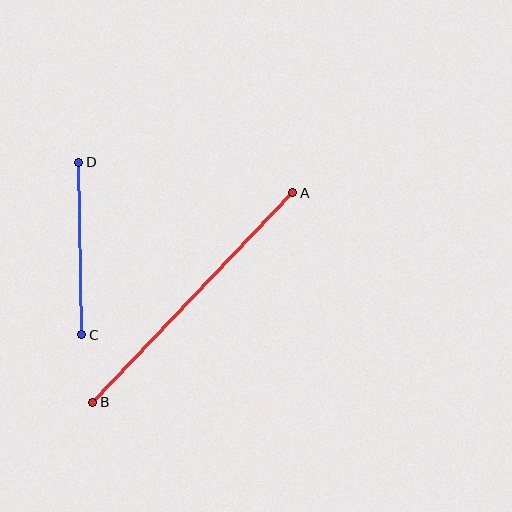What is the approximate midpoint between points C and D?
The midpoint is at approximately (80, 249) pixels.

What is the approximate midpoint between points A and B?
The midpoint is at approximately (193, 297) pixels.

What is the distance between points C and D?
The distance is approximately 173 pixels.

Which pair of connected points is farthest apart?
Points A and B are farthest apart.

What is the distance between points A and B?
The distance is approximately 290 pixels.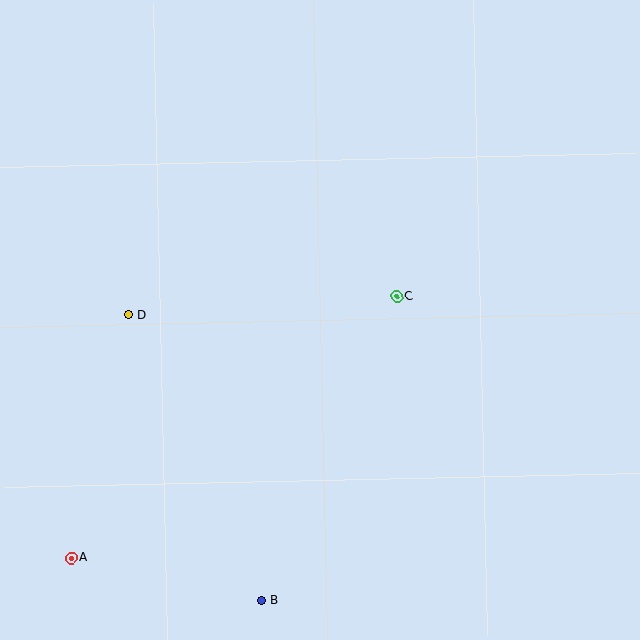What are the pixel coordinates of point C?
Point C is at (397, 297).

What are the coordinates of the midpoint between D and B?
The midpoint between D and B is at (195, 458).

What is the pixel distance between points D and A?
The distance between D and A is 249 pixels.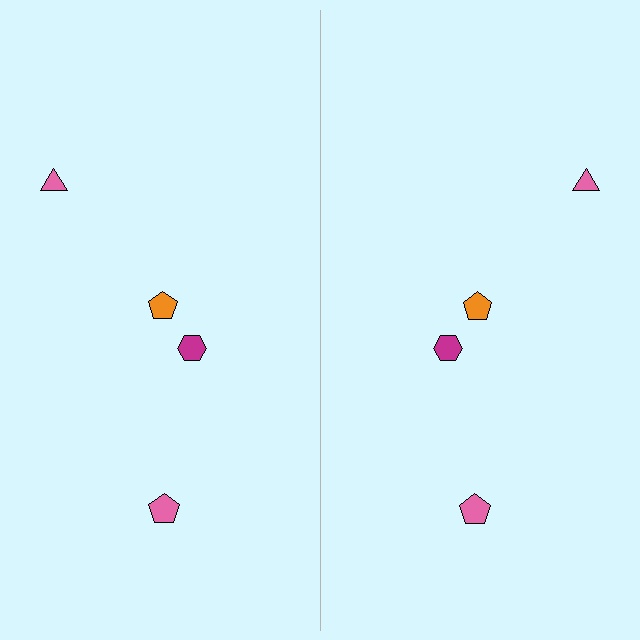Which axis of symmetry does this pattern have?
The pattern has a vertical axis of symmetry running through the center of the image.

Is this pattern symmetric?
Yes, this pattern has bilateral (reflection) symmetry.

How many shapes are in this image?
There are 8 shapes in this image.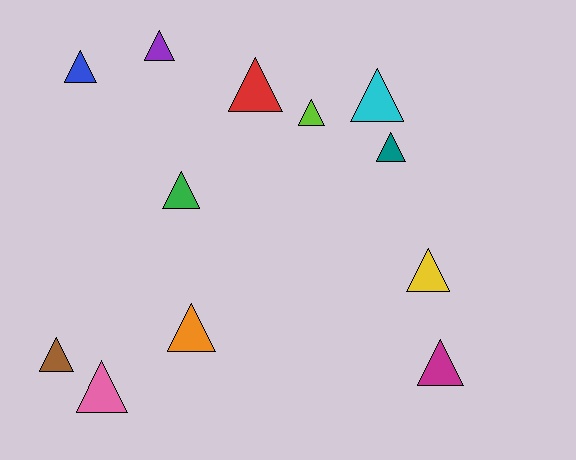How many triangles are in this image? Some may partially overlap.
There are 12 triangles.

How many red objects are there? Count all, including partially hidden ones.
There is 1 red object.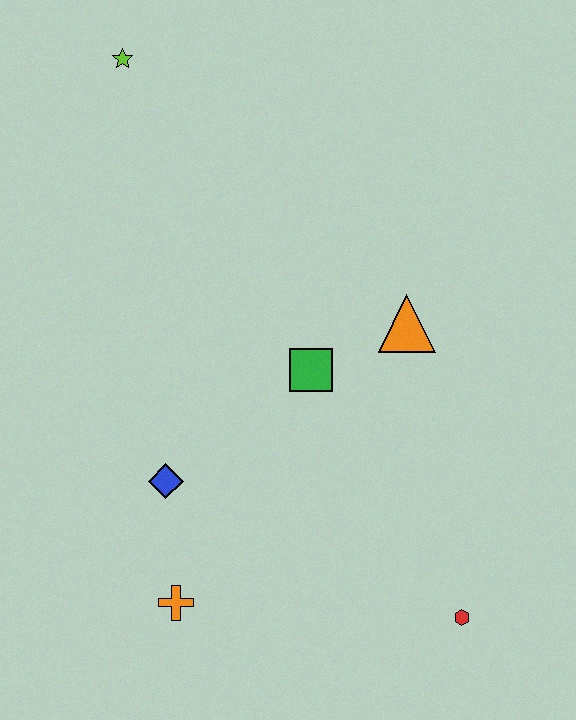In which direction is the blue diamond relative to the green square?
The blue diamond is to the left of the green square.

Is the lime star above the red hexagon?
Yes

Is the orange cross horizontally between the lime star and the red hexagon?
Yes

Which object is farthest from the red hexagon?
The lime star is farthest from the red hexagon.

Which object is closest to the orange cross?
The blue diamond is closest to the orange cross.